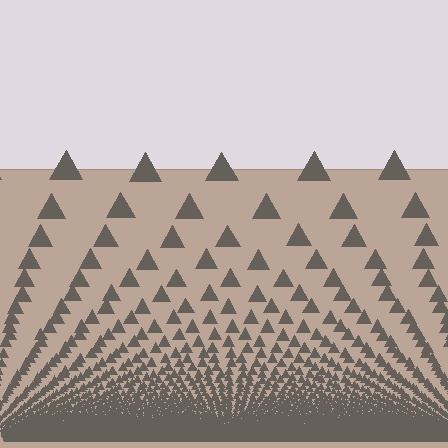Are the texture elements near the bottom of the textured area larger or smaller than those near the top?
Smaller. The gradient is inverted — elements near the bottom are smaller and denser.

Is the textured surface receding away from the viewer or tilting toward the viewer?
The surface appears to tilt toward the viewer. Texture elements get larger and sparser toward the top.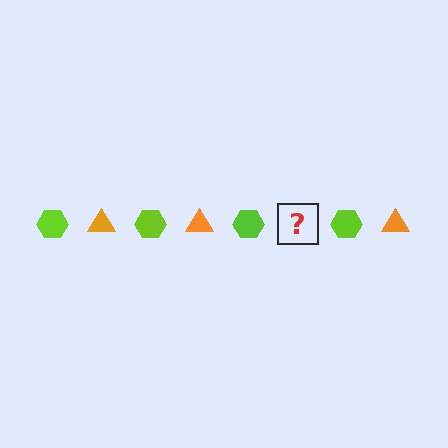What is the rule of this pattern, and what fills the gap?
The rule is that the pattern alternates between lime hexagon and orange triangle. The gap should be filled with an orange triangle.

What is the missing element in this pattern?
The missing element is an orange triangle.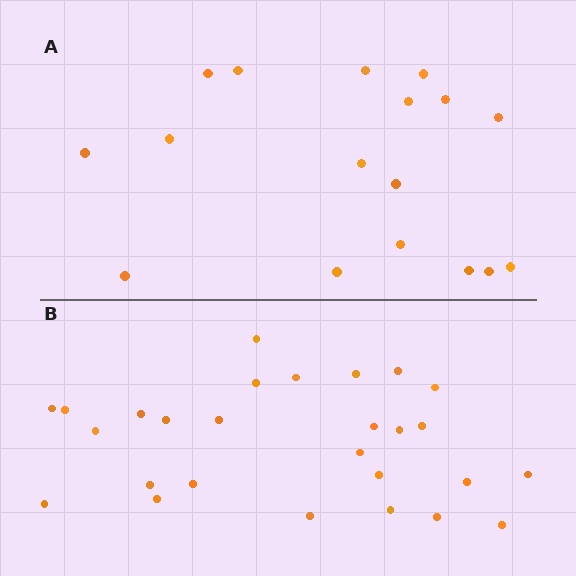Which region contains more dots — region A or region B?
Region B (the bottom region) has more dots.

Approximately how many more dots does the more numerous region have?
Region B has roughly 10 or so more dots than region A.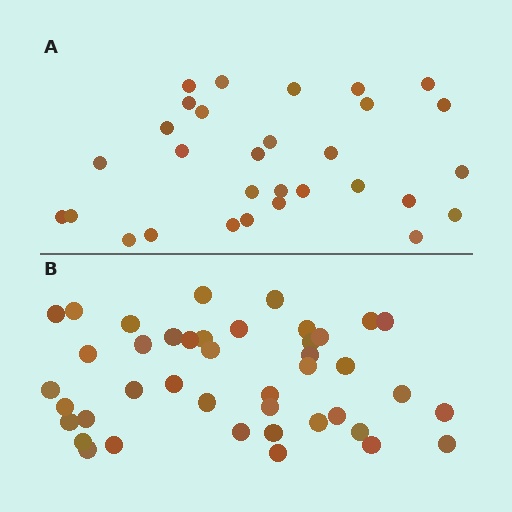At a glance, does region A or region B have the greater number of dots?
Region B (the bottom region) has more dots.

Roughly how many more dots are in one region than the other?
Region B has roughly 12 or so more dots than region A.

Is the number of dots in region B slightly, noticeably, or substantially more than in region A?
Region B has noticeably more, but not dramatically so. The ratio is roughly 1.4 to 1.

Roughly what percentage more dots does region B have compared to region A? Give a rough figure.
About 40% more.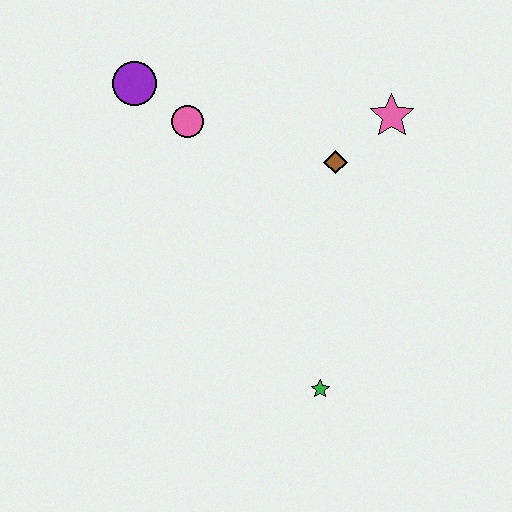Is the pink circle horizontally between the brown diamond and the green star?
No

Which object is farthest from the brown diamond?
The green star is farthest from the brown diamond.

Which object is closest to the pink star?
The brown diamond is closest to the pink star.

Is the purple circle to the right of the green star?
No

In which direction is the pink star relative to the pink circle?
The pink star is to the right of the pink circle.